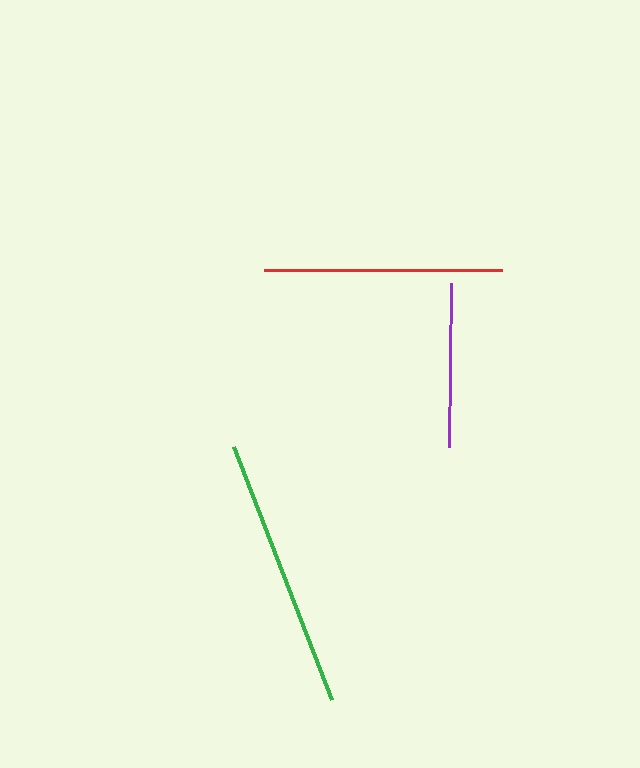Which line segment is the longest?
The green line is the longest at approximately 271 pixels.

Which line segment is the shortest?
The purple line is the shortest at approximately 165 pixels.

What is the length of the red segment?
The red segment is approximately 238 pixels long.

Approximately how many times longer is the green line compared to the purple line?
The green line is approximately 1.6 times the length of the purple line.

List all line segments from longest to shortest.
From longest to shortest: green, red, purple.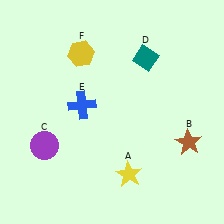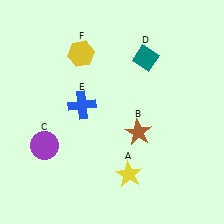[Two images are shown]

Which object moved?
The brown star (B) moved left.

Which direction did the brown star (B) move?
The brown star (B) moved left.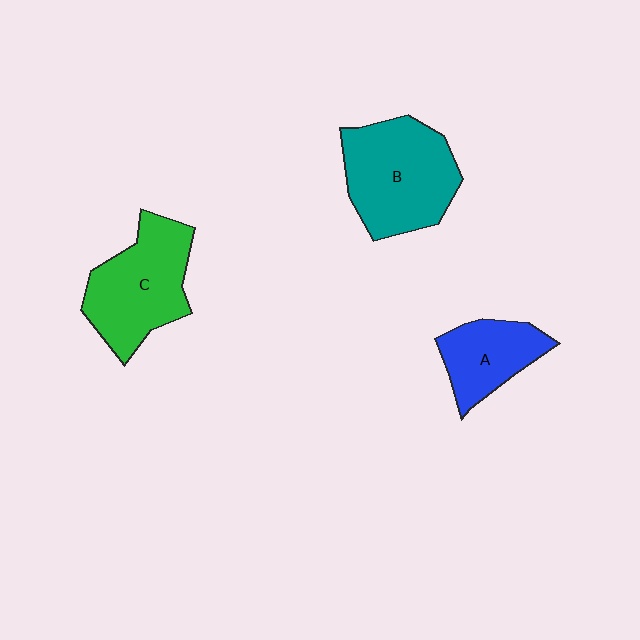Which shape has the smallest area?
Shape A (blue).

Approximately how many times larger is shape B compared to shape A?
Approximately 1.7 times.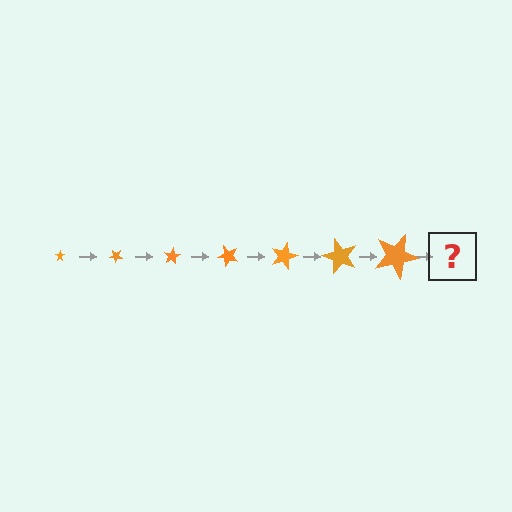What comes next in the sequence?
The next element should be a star, larger than the previous one and rotated 280 degrees from the start.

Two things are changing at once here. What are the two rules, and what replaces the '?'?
The two rules are that the star grows larger each step and it rotates 40 degrees each step. The '?' should be a star, larger than the previous one and rotated 280 degrees from the start.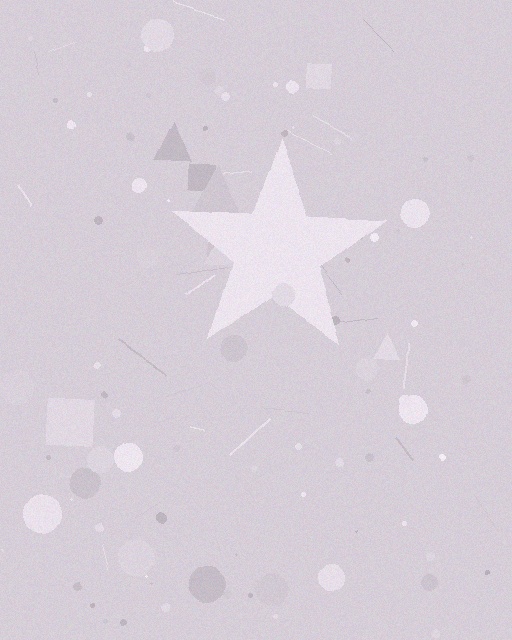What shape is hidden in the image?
A star is hidden in the image.